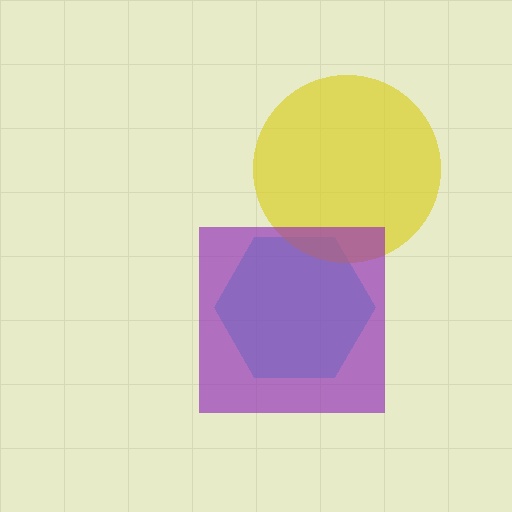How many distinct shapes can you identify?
There are 3 distinct shapes: a cyan hexagon, a yellow circle, a purple square.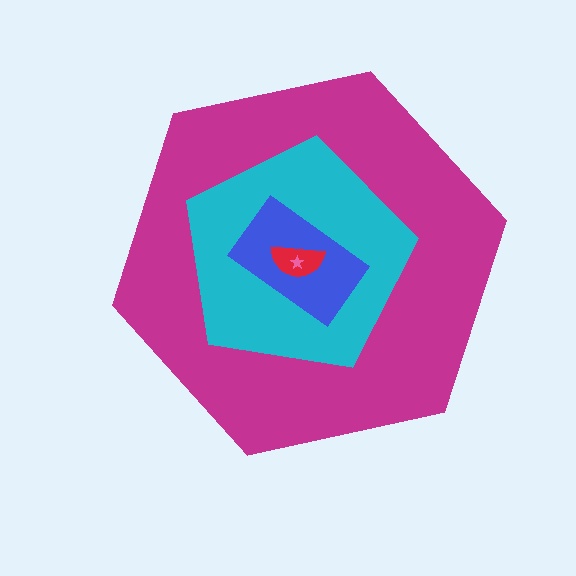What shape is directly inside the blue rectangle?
The red semicircle.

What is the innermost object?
The pink star.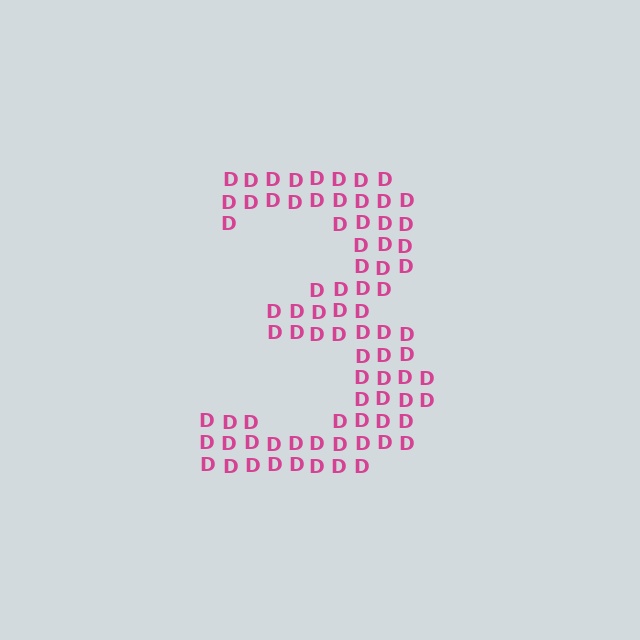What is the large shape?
The large shape is the digit 3.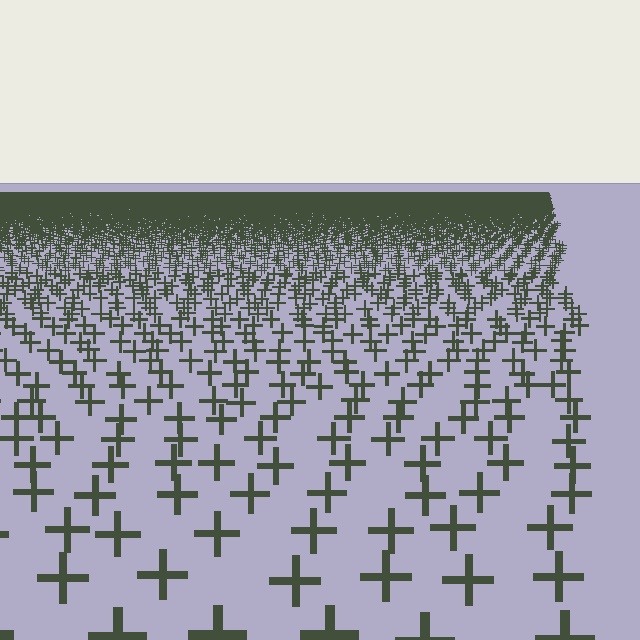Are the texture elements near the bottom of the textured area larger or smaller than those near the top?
Larger. Near the bottom, elements are closer to the viewer and appear at a bigger on-screen size.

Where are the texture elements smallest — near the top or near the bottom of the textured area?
Near the top.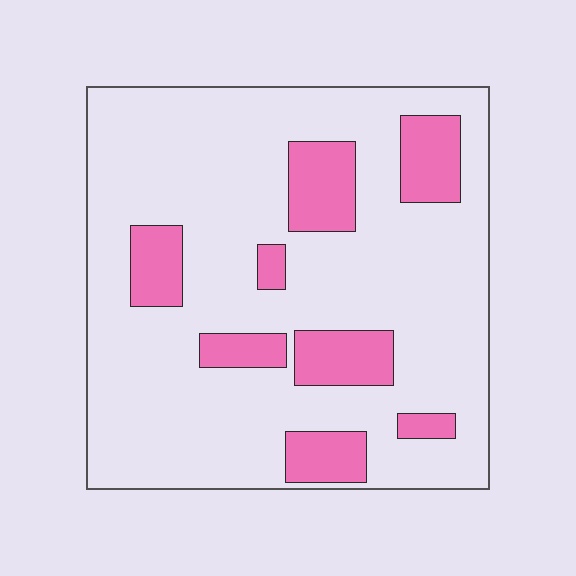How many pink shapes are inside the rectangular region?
8.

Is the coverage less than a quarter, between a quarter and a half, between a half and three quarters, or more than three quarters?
Less than a quarter.